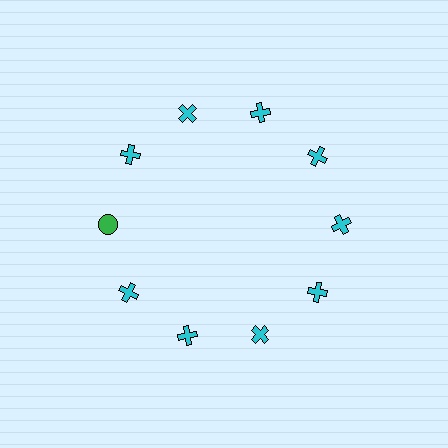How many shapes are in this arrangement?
There are 10 shapes arranged in a ring pattern.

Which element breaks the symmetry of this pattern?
The green circle at roughly the 9 o'clock position breaks the symmetry. All other shapes are cyan crosses.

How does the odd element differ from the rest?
It differs in both color (green instead of cyan) and shape (circle instead of cross).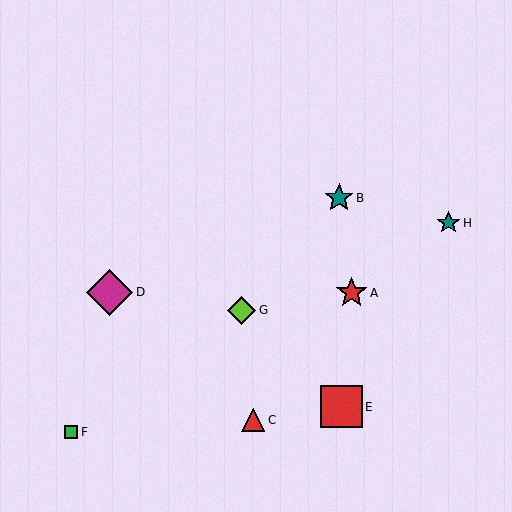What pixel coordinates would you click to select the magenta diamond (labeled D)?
Click at (110, 292) to select the magenta diamond D.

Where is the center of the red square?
The center of the red square is at (341, 407).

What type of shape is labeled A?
Shape A is a red star.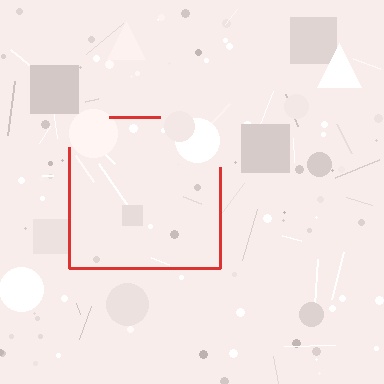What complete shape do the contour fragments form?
The contour fragments form a square.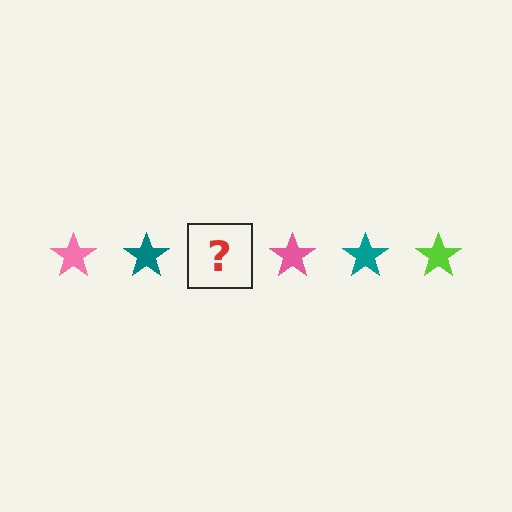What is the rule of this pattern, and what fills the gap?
The rule is that the pattern cycles through pink, teal, lime stars. The gap should be filled with a lime star.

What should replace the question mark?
The question mark should be replaced with a lime star.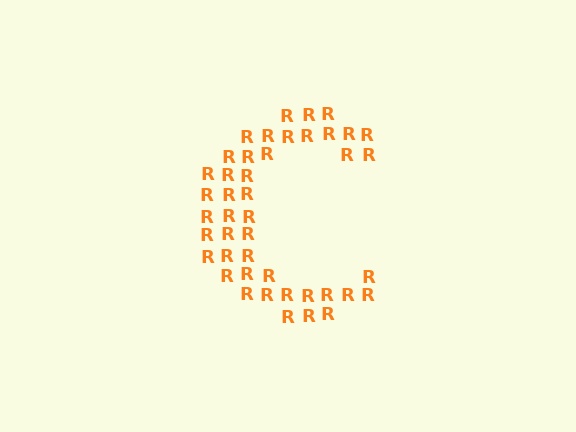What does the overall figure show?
The overall figure shows the letter C.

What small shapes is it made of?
It is made of small letter R's.